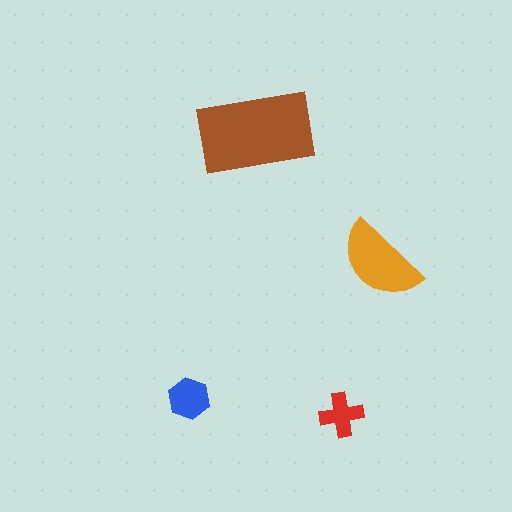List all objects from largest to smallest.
The brown rectangle, the orange semicircle, the blue hexagon, the red cross.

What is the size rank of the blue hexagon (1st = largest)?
3rd.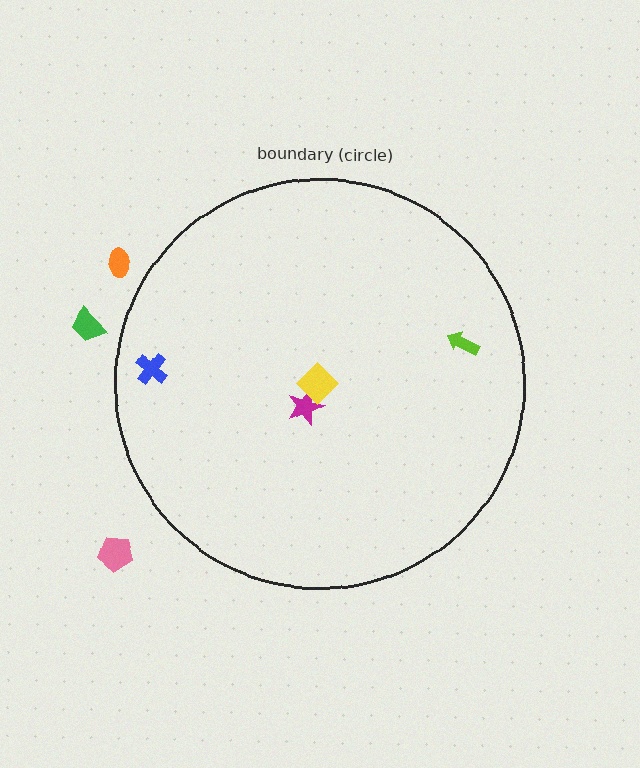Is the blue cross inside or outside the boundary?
Inside.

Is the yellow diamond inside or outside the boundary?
Inside.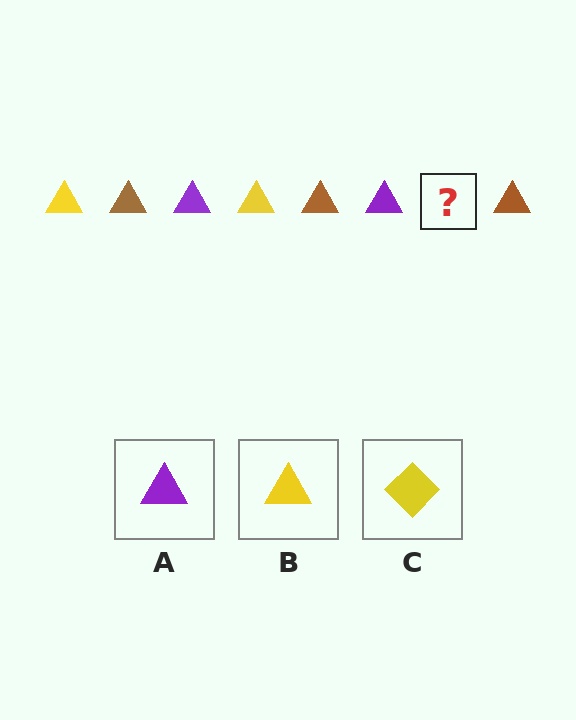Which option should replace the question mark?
Option B.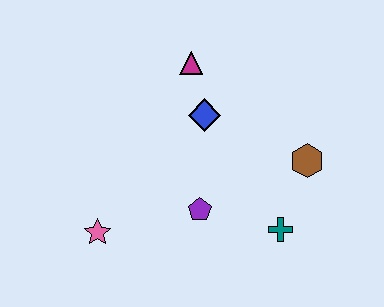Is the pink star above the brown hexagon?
No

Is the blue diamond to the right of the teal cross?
No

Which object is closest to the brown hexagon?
The teal cross is closest to the brown hexagon.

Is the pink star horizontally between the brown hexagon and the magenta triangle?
No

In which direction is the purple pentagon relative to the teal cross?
The purple pentagon is to the left of the teal cross.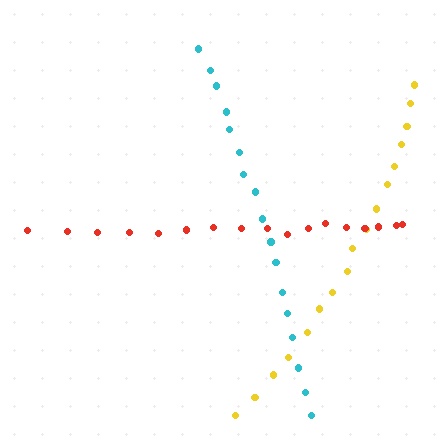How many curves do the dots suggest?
There are 3 distinct paths.